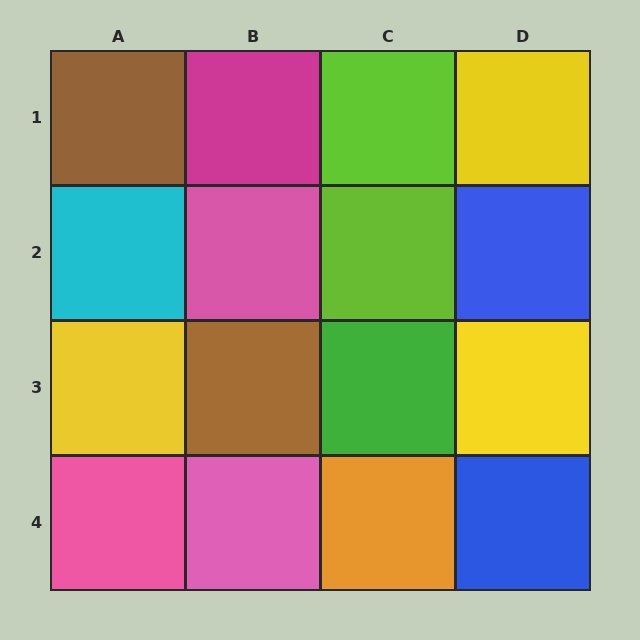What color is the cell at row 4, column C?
Orange.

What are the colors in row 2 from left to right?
Cyan, pink, lime, blue.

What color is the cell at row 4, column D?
Blue.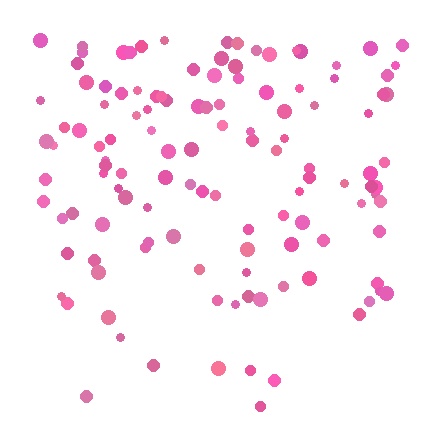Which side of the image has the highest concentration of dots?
The top.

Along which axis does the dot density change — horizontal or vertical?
Vertical.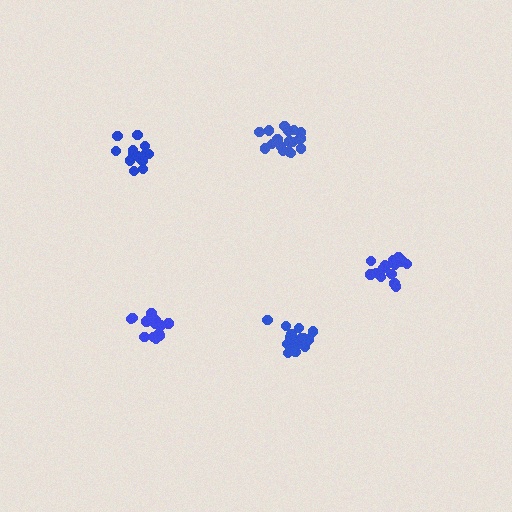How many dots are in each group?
Group 1: 16 dots, Group 2: 14 dots, Group 3: 16 dots, Group 4: 16 dots, Group 5: 18 dots (80 total).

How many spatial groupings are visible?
There are 5 spatial groupings.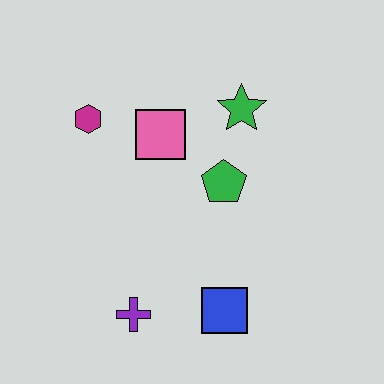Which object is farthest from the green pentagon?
The purple cross is farthest from the green pentagon.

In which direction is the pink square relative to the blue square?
The pink square is above the blue square.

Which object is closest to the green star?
The green pentagon is closest to the green star.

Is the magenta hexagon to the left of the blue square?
Yes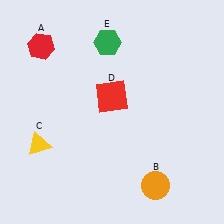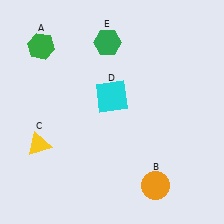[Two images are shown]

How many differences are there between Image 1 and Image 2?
There are 2 differences between the two images.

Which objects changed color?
A changed from red to green. D changed from red to cyan.